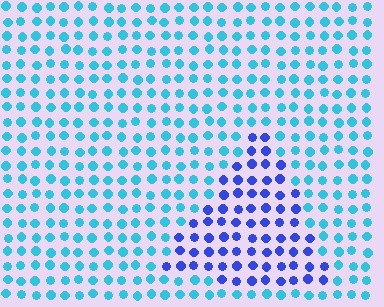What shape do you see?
I see a triangle.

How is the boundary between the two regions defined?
The boundary is defined purely by a slight shift in hue (about 45 degrees). Spacing, size, and orientation are identical on both sides.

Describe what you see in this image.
The image is filled with small cyan elements in a uniform arrangement. A triangle-shaped region is visible where the elements are tinted to a slightly different hue, forming a subtle color boundary.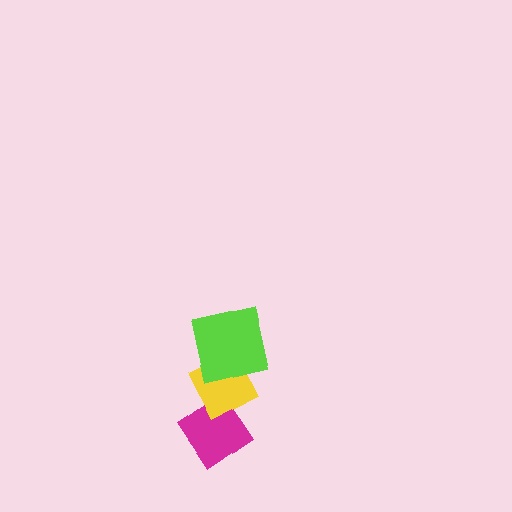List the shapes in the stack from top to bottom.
From top to bottom: the lime square, the yellow diamond, the magenta diamond.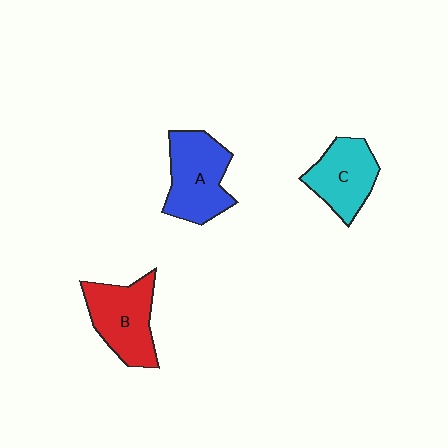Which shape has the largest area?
Shape A (blue).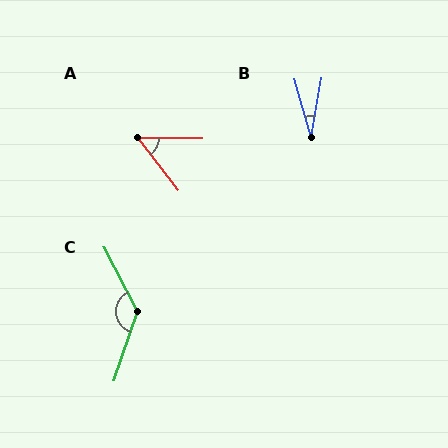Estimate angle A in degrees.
Approximately 52 degrees.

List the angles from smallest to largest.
B (26°), A (52°), C (134°).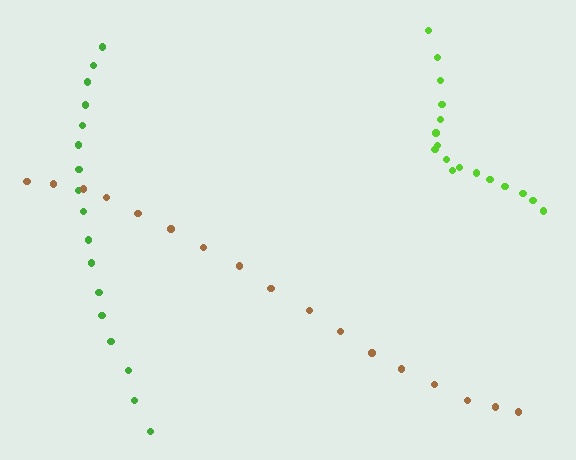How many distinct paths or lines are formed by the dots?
There are 3 distinct paths.